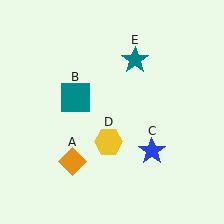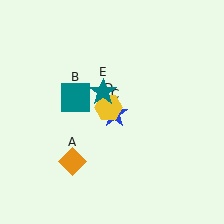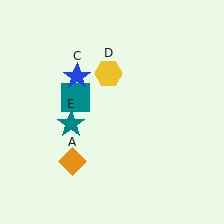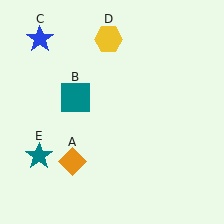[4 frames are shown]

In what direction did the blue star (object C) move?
The blue star (object C) moved up and to the left.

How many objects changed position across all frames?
3 objects changed position: blue star (object C), yellow hexagon (object D), teal star (object E).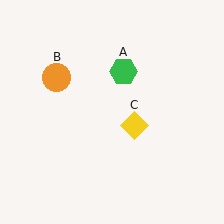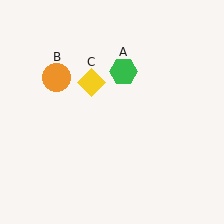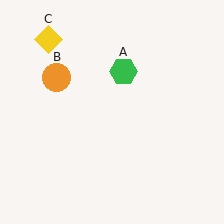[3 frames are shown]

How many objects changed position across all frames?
1 object changed position: yellow diamond (object C).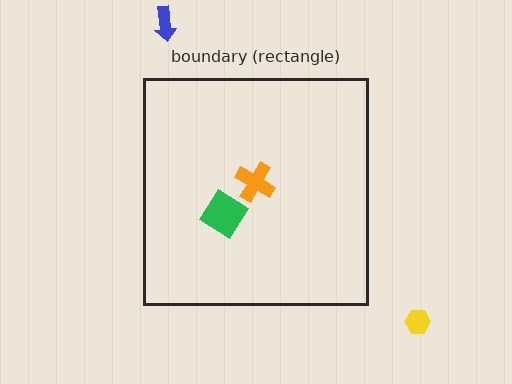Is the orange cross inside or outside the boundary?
Inside.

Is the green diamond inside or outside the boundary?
Inside.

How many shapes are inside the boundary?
2 inside, 2 outside.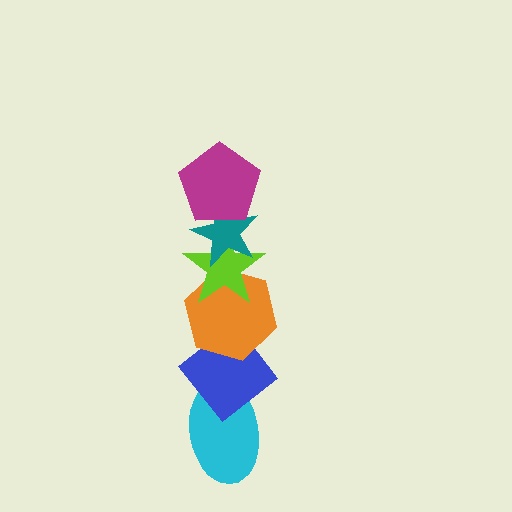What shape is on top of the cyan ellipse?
The blue diamond is on top of the cyan ellipse.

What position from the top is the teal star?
The teal star is 2nd from the top.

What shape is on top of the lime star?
The teal star is on top of the lime star.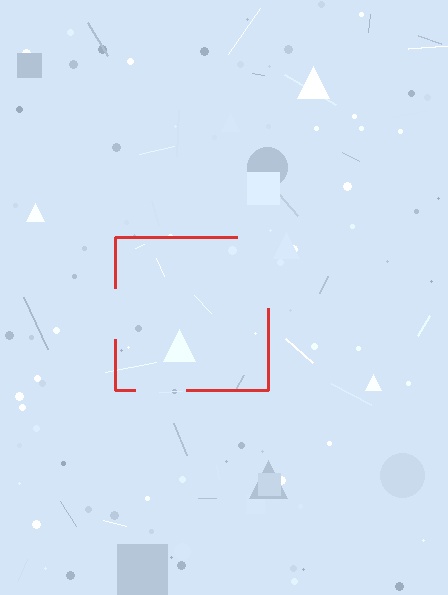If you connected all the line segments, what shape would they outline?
They would outline a square.